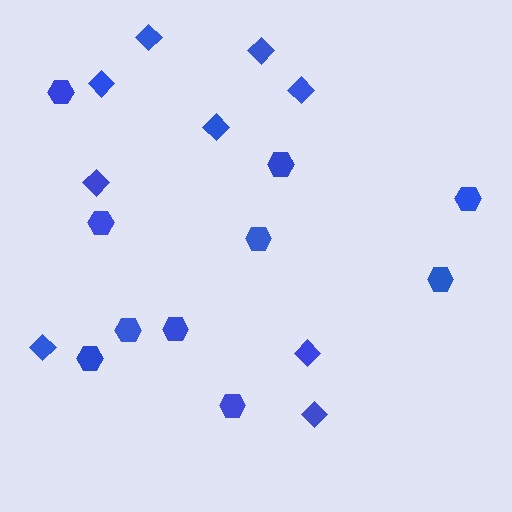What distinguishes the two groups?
There are 2 groups: one group of hexagons (10) and one group of diamonds (9).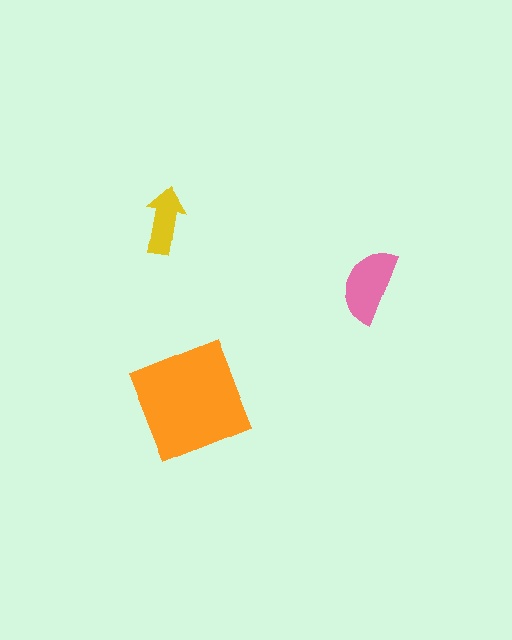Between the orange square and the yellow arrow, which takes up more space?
The orange square.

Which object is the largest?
The orange square.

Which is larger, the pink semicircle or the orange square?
The orange square.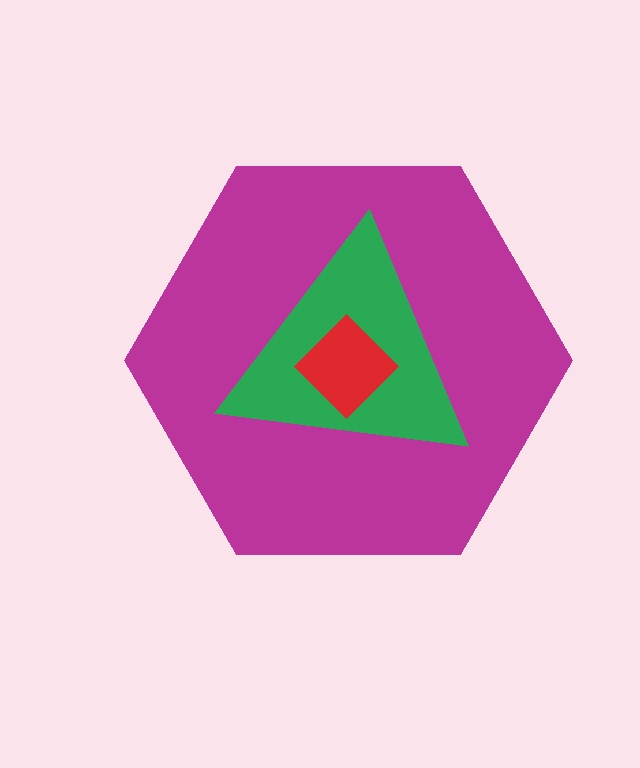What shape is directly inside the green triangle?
The red diamond.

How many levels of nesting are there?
3.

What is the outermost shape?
The magenta hexagon.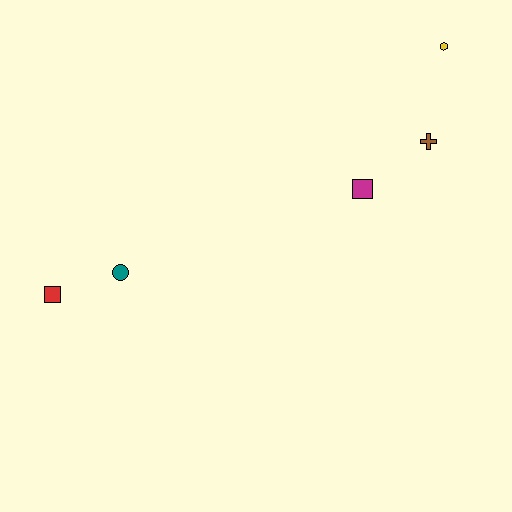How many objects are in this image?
There are 5 objects.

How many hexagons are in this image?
There is 1 hexagon.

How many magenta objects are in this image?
There is 1 magenta object.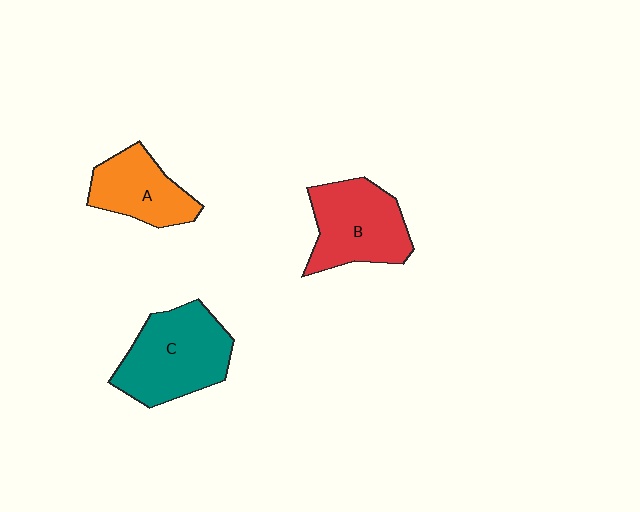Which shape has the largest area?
Shape C (teal).